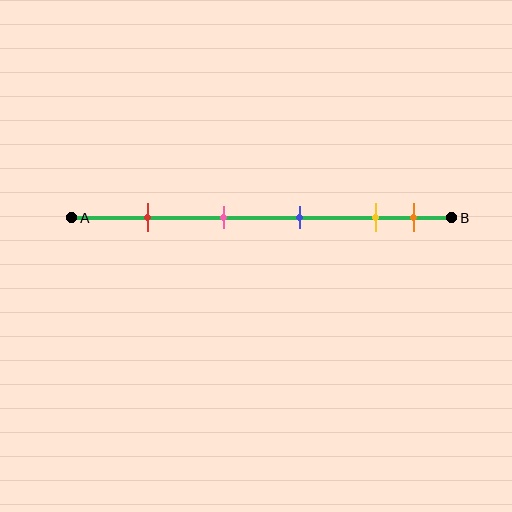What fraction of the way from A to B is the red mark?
The red mark is approximately 20% (0.2) of the way from A to B.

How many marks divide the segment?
There are 5 marks dividing the segment.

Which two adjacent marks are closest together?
The yellow and orange marks are the closest adjacent pair.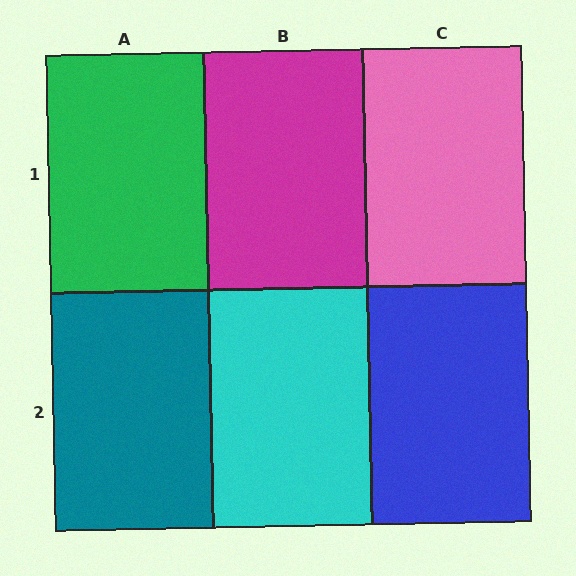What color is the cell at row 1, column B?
Magenta.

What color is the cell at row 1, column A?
Green.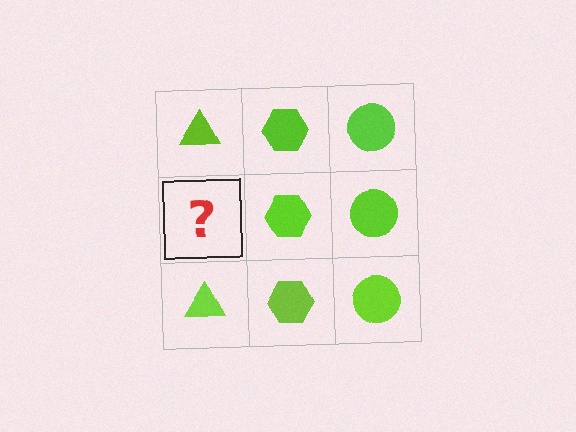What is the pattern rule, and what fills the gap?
The rule is that each column has a consistent shape. The gap should be filled with a lime triangle.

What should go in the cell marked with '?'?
The missing cell should contain a lime triangle.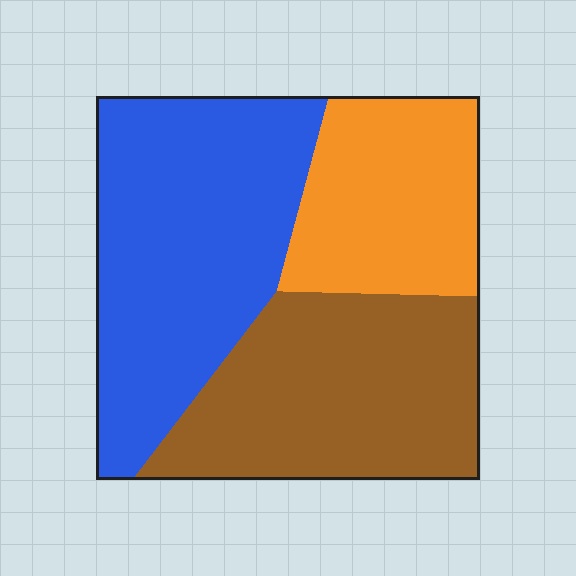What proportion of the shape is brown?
Brown takes up between a quarter and a half of the shape.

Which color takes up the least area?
Orange, at roughly 25%.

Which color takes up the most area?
Blue, at roughly 40%.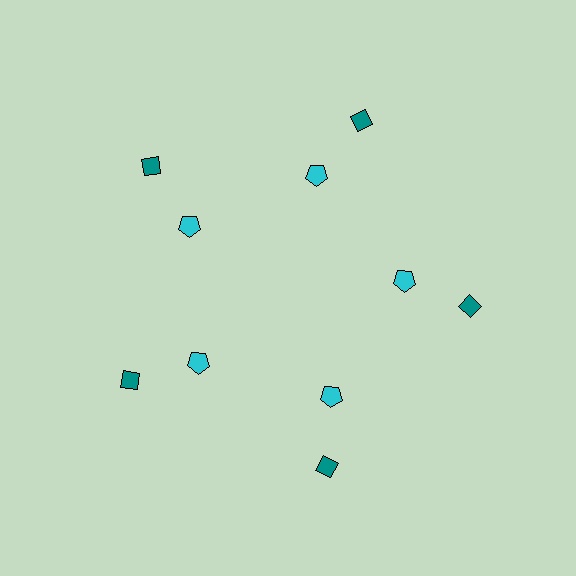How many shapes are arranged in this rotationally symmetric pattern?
There are 10 shapes, arranged in 5 groups of 2.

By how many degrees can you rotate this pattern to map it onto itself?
The pattern maps onto itself every 72 degrees of rotation.